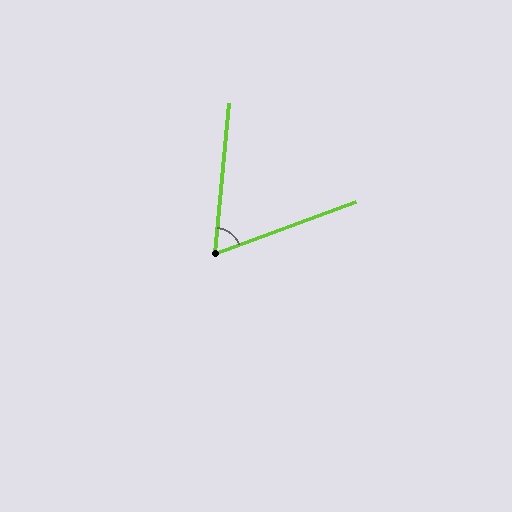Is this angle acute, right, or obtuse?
It is acute.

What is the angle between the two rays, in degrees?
Approximately 64 degrees.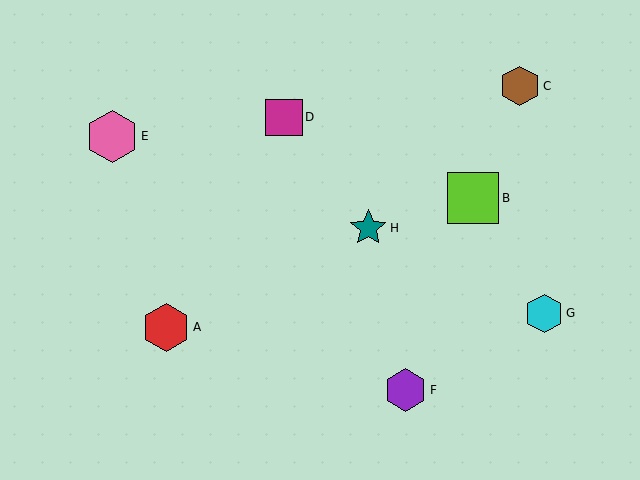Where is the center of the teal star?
The center of the teal star is at (368, 228).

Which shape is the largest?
The pink hexagon (labeled E) is the largest.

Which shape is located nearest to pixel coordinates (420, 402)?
The purple hexagon (labeled F) at (406, 390) is nearest to that location.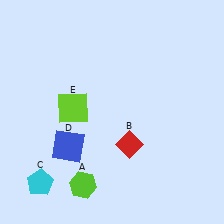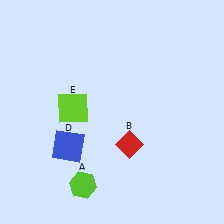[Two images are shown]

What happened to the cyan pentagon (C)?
The cyan pentagon (C) was removed in Image 2. It was in the bottom-left area of Image 1.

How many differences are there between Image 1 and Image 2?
There is 1 difference between the two images.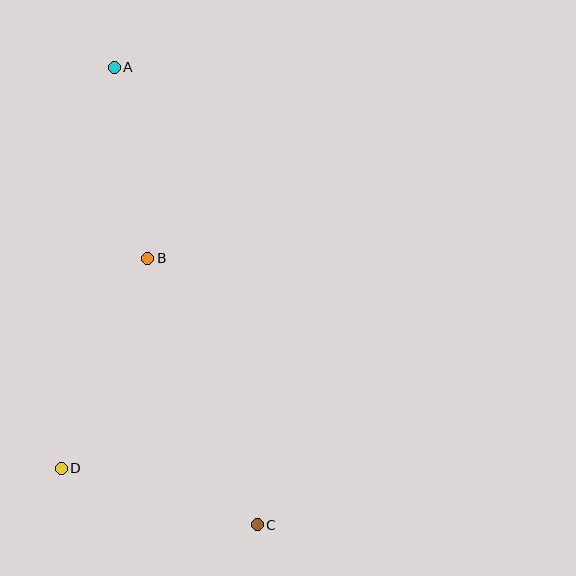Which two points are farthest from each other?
Points A and C are farthest from each other.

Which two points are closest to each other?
Points A and B are closest to each other.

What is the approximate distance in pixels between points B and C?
The distance between B and C is approximately 288 pixels.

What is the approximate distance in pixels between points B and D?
The distance between B and D is approximately 227 pixels.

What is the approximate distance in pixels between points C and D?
The distance between C and D is approximately 204 pixels.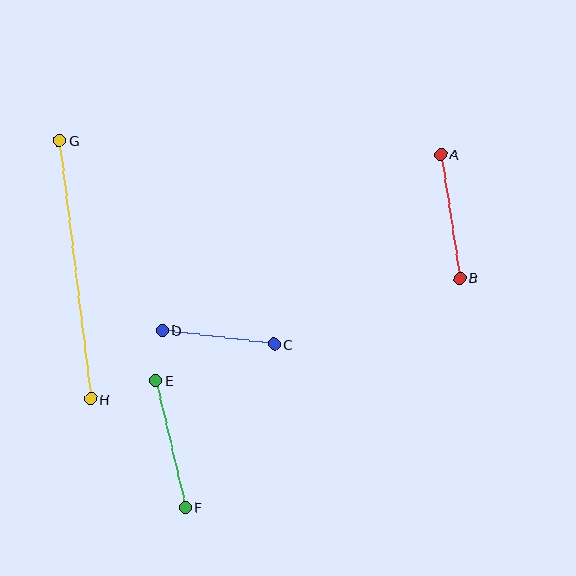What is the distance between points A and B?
The distance is approximately 126 pixels.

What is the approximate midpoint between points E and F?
The midpoint is at approximately (171, 444) pixels.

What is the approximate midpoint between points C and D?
The midpoint is at approximately (218, 337) pixels.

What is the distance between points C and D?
The distance is approximately 112 pixels.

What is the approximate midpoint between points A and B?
The midpoint is at approximately (450, 216) pixels.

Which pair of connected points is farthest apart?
Points G and H are farthest apart.